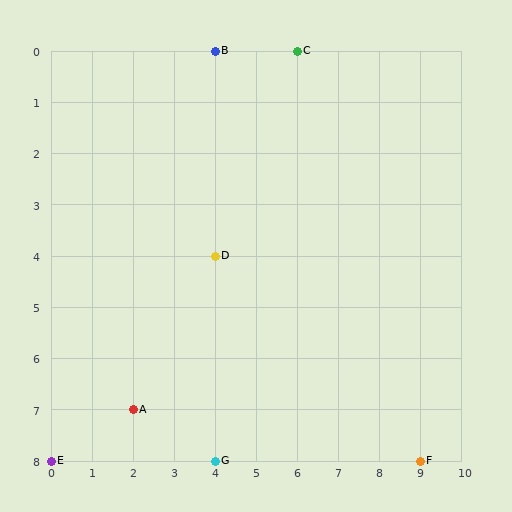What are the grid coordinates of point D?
Point D is at grid coordinates (4, 4).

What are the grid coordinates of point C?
Point C is at grid coordinates (6, 0).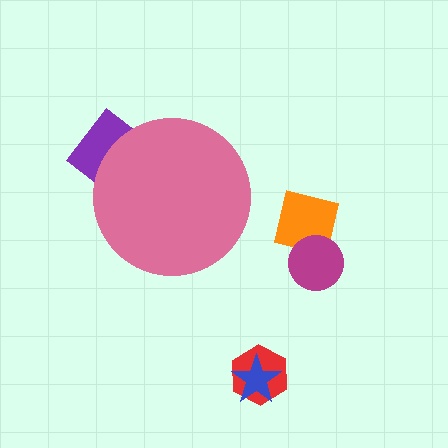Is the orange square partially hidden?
No, the orange square is fully visible.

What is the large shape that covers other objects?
A pink circle.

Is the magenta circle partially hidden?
No, the magenta circle is fully visible.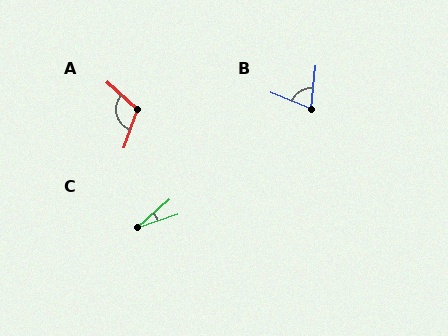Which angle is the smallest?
C, at approximately 23 degrees.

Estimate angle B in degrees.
Approximately 75 degrees.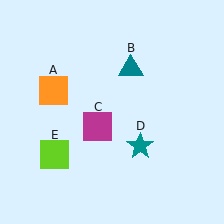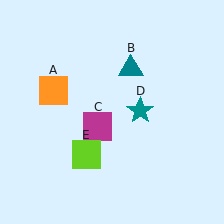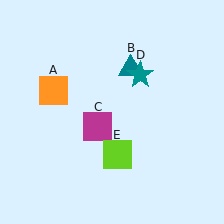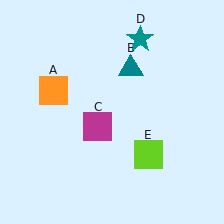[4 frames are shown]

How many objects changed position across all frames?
2 objects changed position: teal star (object D), lime square (object E).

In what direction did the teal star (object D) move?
The teal star (object D) moved up.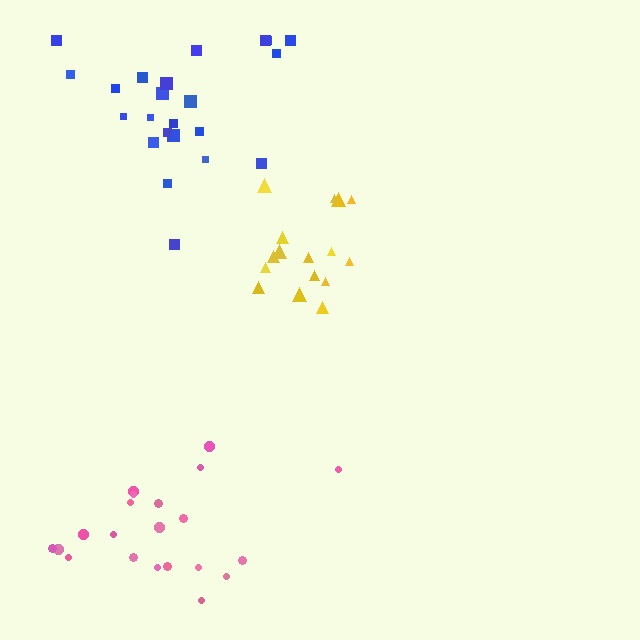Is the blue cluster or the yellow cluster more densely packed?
Yellow.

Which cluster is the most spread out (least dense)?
Pink.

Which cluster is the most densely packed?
Yellow.